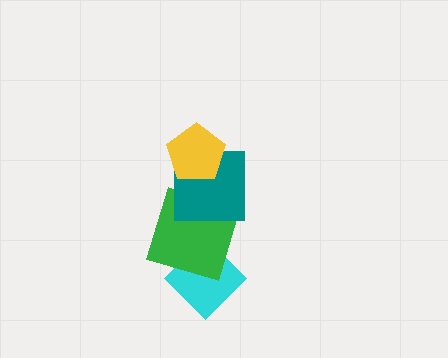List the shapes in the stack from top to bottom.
From top to bottom: the yellow pentagon, the teal square, the green square, the cyan diamond.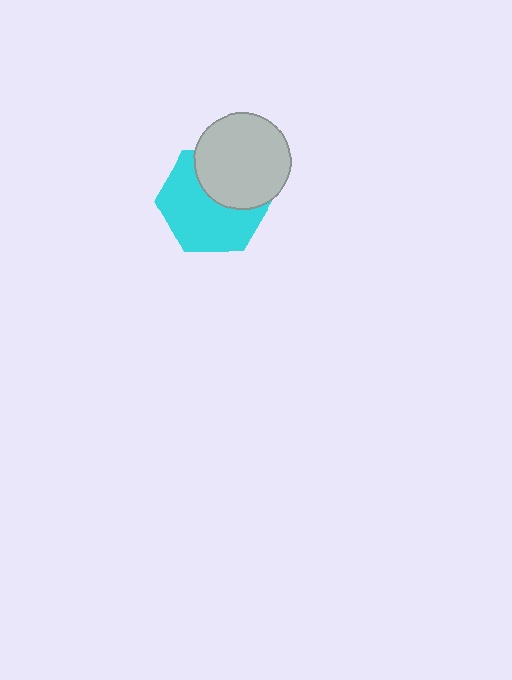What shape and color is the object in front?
The object in front is a light gray circle.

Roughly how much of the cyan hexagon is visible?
About half of it is visible (roughly 63%).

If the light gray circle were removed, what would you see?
You would see the complete cyan hexagon.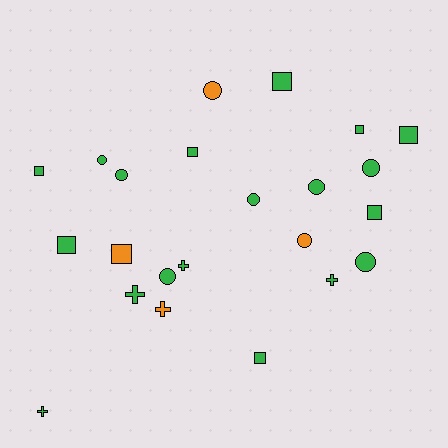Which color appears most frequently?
Green, with 19 objects.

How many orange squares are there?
There is 1 orange square.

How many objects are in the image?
There are 23 objects.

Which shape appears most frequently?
Square, with 9 objects.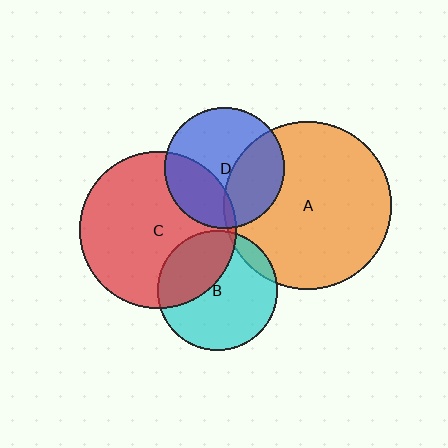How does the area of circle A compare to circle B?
Approximately 2.0 times.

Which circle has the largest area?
Circle A (orange).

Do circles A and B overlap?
Yes.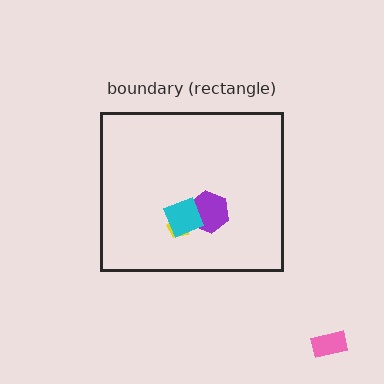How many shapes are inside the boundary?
3 inside, 1 outside.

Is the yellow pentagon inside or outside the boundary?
Inside.